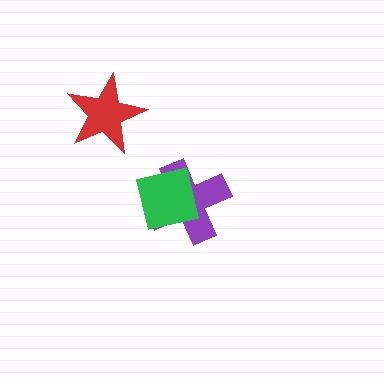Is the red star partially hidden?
No, no other shape covers it.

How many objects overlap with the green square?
1 object overlaps with the green square.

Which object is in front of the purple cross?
The green square is in front of the purple cross.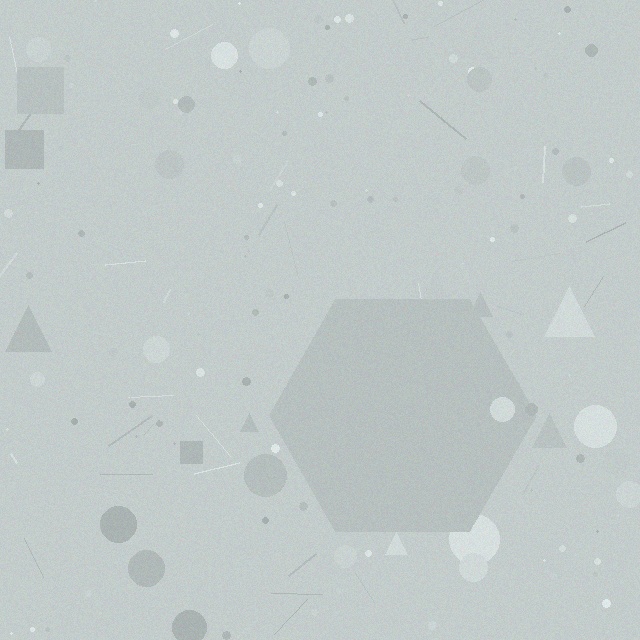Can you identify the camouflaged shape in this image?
The camouflaged shape is a hexagon.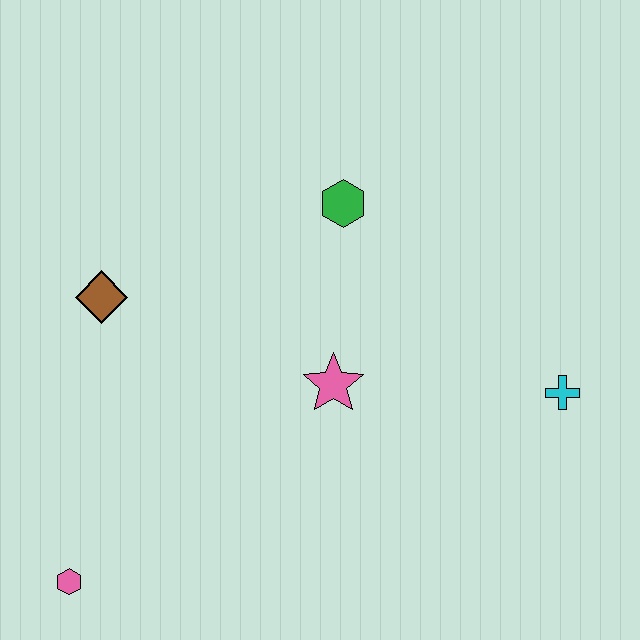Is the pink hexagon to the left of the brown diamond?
Yes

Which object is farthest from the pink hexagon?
The cyan cross is farthest from the pink hexagon.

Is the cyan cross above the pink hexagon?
Yes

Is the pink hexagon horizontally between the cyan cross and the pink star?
No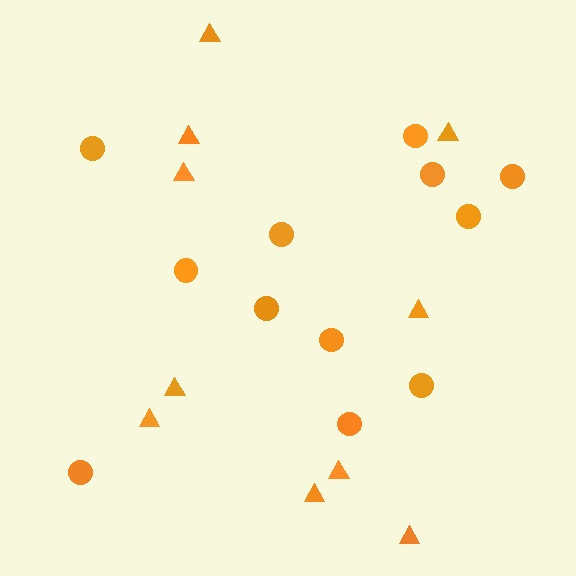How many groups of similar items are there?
There are 2 groups: one group of triangles (10) and one group of circles (12).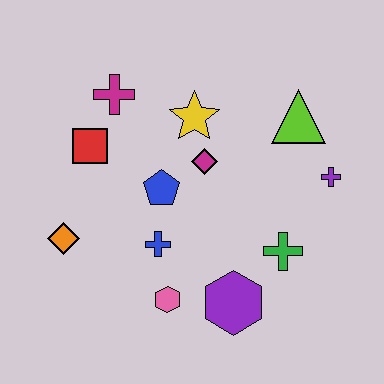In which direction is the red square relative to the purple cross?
The red square is to the left of the purple cross.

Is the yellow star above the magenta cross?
No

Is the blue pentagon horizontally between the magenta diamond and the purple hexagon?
No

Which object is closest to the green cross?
The purple hexagon is closest to the green cross.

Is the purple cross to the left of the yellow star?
No